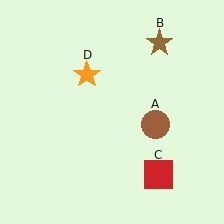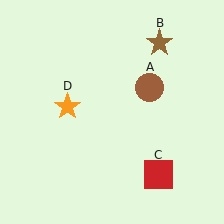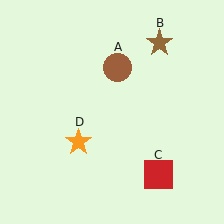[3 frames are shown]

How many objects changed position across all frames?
2 objects changed position: brown circle (object A), orange star (object D).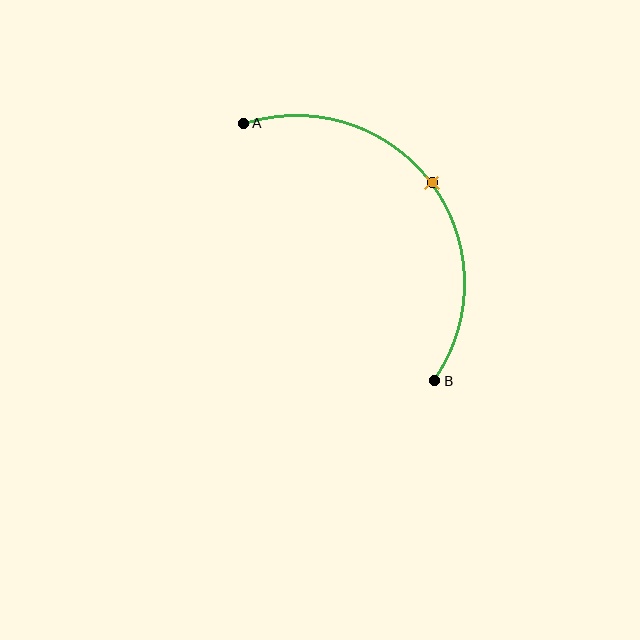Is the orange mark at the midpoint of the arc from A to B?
Yes. The orange mark lies on the arc at equal arc-length from both A and B — it is the arc midpoint.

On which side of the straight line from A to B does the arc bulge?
The arc bulges above and to the right of the straight line connecting A and B.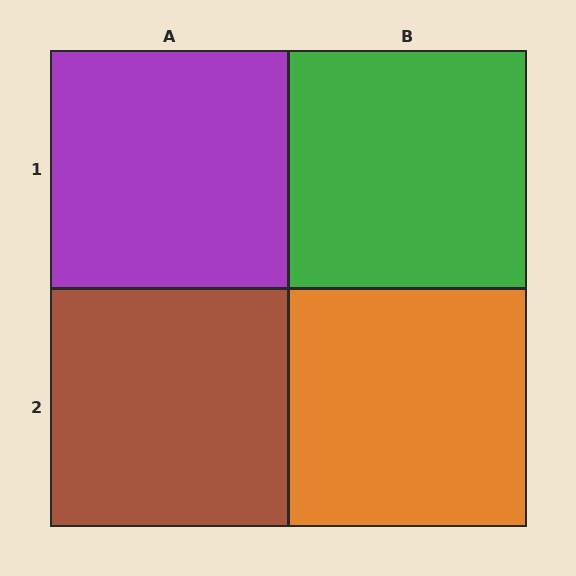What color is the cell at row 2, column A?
Brown.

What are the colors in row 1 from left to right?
Purple, green.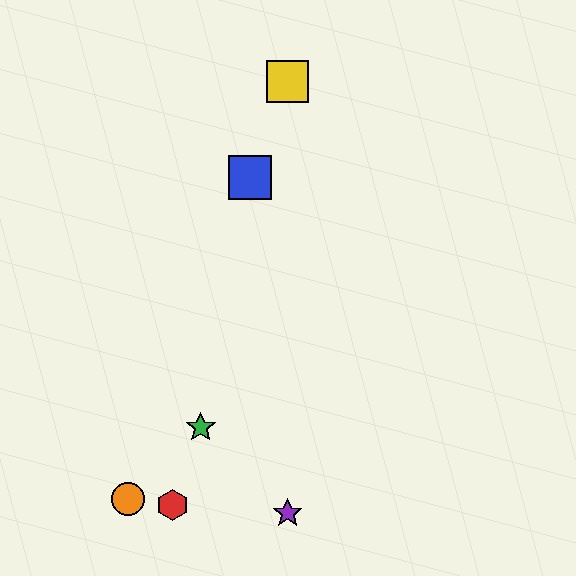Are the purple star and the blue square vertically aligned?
No, the purple star is at x≈288 and the blue square is at x≈250.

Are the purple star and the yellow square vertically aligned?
Yes, both are at x≈288.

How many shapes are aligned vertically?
2 shapes (the yellow square, the purple star) are aligned vertically.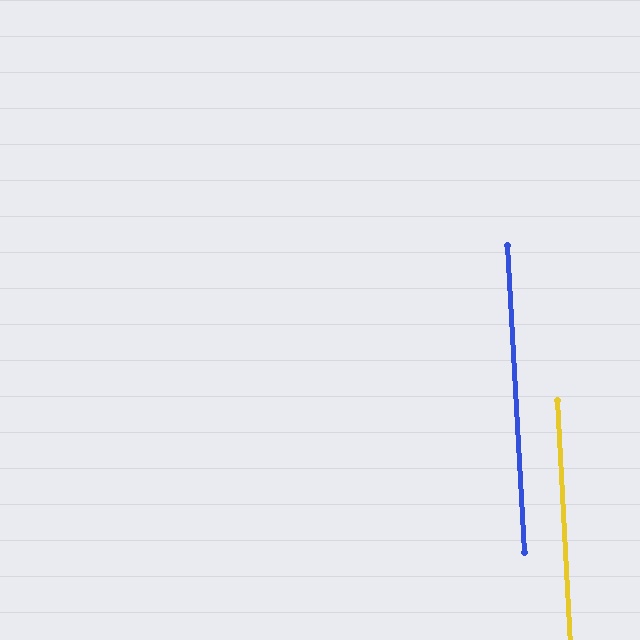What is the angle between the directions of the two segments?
Approximately 0 degrees.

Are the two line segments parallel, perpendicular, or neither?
Parallel — their directions differ by only 0.2°.